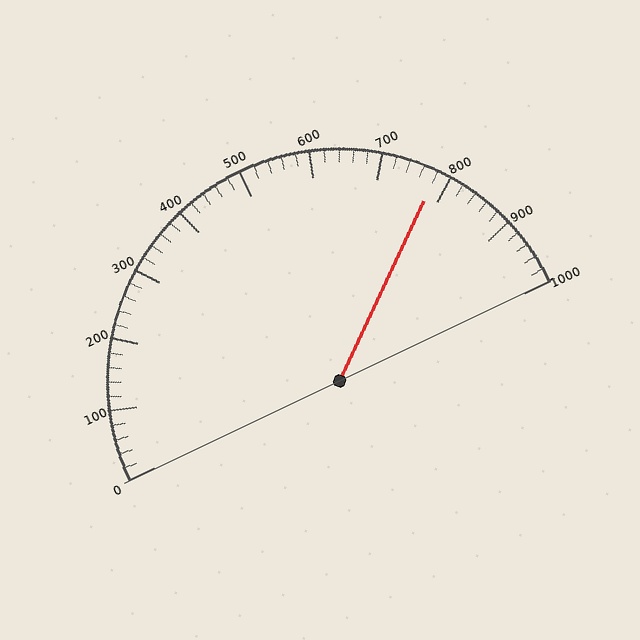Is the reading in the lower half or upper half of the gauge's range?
The reading is in the upper half of the range (0 to 1000).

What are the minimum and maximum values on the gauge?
The gauge ranges from 0 to 1000.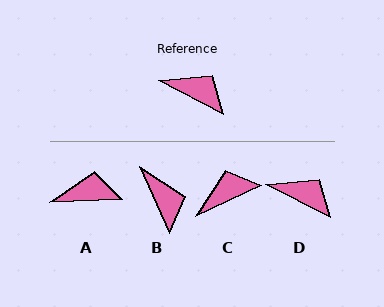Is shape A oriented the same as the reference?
No, it is off by about 29 degrees.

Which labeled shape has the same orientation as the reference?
D.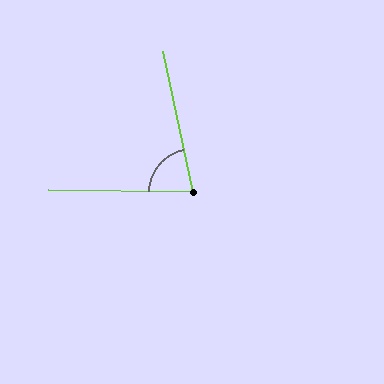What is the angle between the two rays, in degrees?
Approximately 77 degrees.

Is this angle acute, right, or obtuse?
It is acute.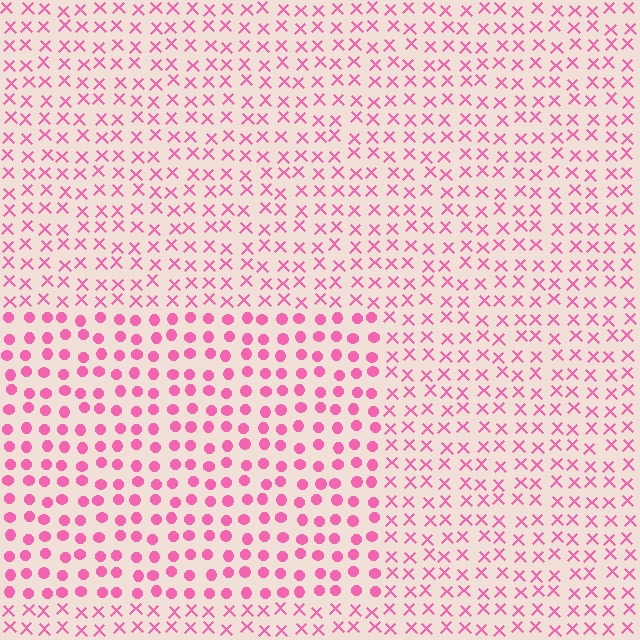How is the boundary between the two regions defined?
The boundary is defined by a change in element shape: circles inside vs. X marks outside. All elements share the same color and spacing.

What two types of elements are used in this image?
The image uses circles inside the rectangle region and X marks outside it.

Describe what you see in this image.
The image is filled with small pink elements arranged in a uniform grid. A rectangle-shaped region contains circles, while the surrounding area contains X marks. The boundary is defined purely by the change in element shape.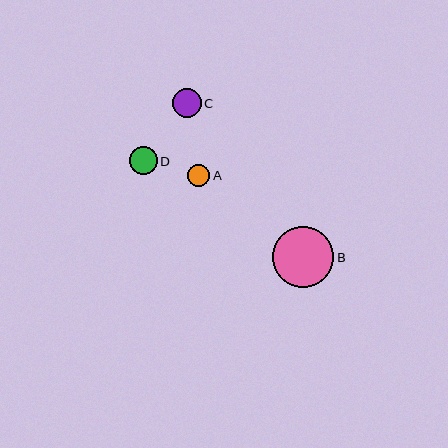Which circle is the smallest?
Circle A is the smallest with a size of approximately 22 pixels.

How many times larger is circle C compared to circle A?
Circle C is approximately 1.3 times the size of circle A.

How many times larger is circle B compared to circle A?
Circle B is approximately 2.7 times the size of circle A.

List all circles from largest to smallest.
From largest to smallest: B, C, D, A.